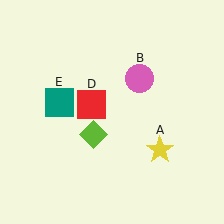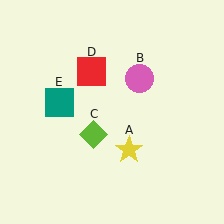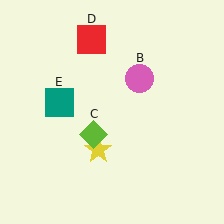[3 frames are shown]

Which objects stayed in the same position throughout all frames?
Pink circle (object B) and lime diamond (object C) and teal square (object E) remained stationary.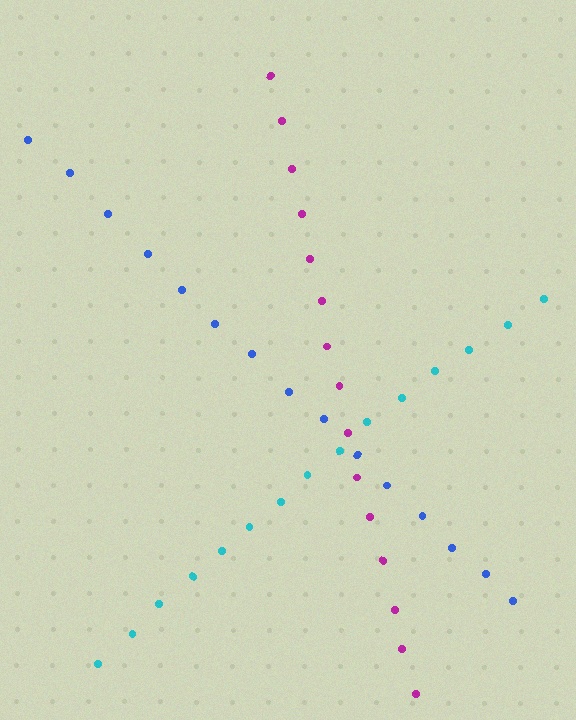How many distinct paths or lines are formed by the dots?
There are 3 distinct paths.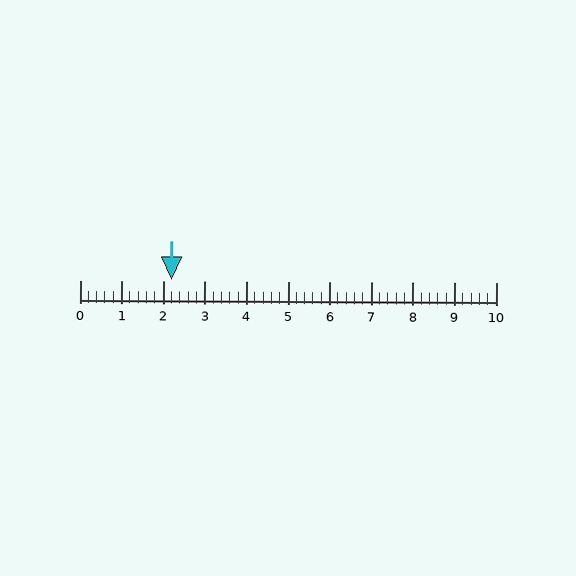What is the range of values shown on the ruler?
The ruler shows values from 0 to 10.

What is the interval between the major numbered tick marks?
The major tick marks are spaced 1 units apart.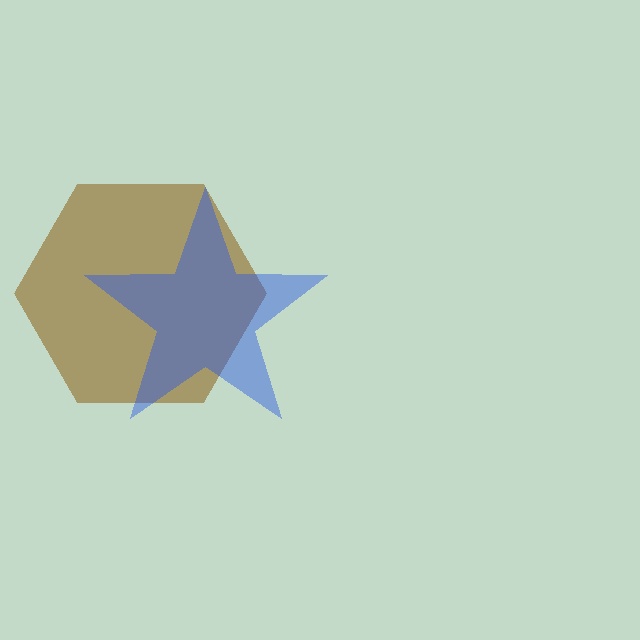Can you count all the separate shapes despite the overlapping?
Yes, there are 2 separate shapes.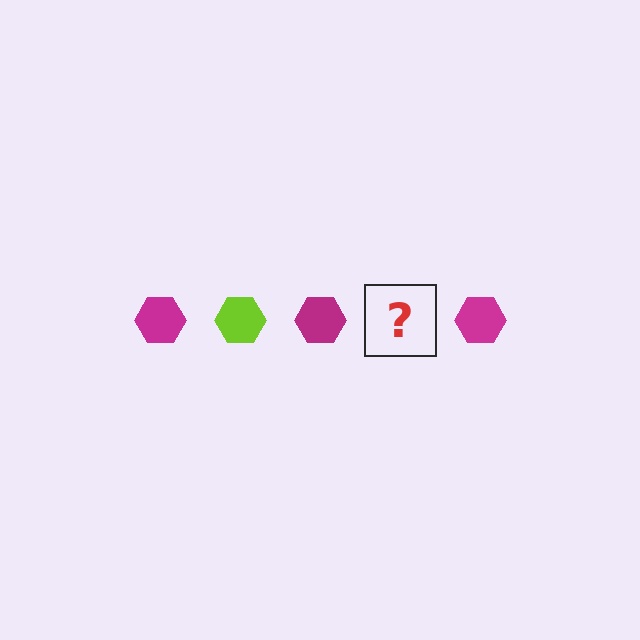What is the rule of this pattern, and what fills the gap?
The rule is that the pattern cycles through magenta, lime hexagons. The gap should be filled with a lime hexagon.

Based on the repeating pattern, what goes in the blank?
The blank should be a lime hexagon.